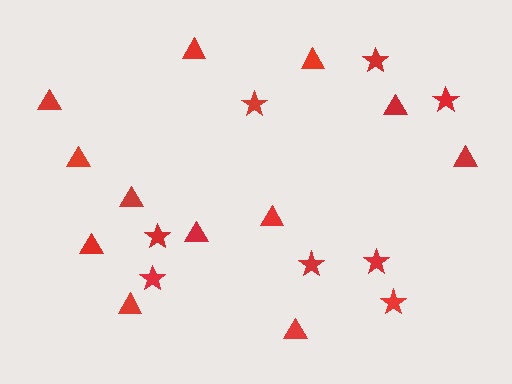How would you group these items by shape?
There are 2 groups: one group of triangles (12) and one group of stars (8).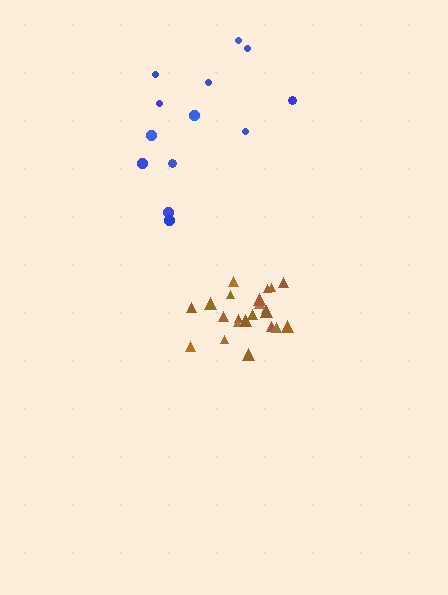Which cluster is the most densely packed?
Brown.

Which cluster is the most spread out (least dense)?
Blue.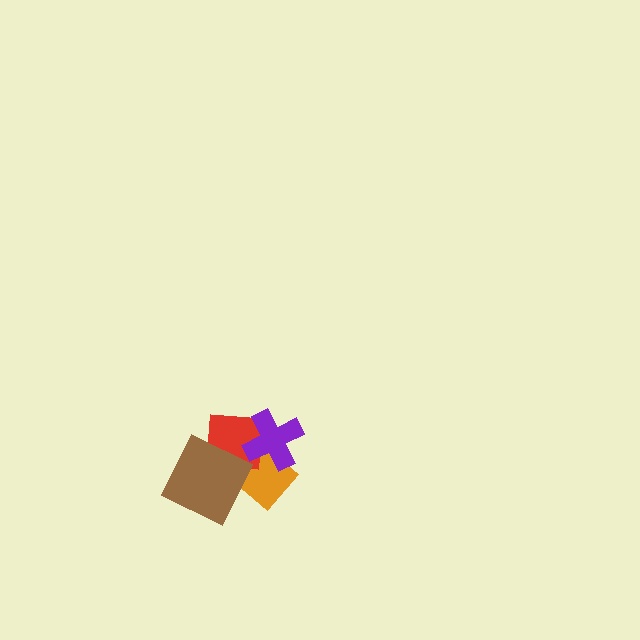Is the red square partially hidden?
Yes, it is partially covered by another shape.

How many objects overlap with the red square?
3 objects overlap with the red square.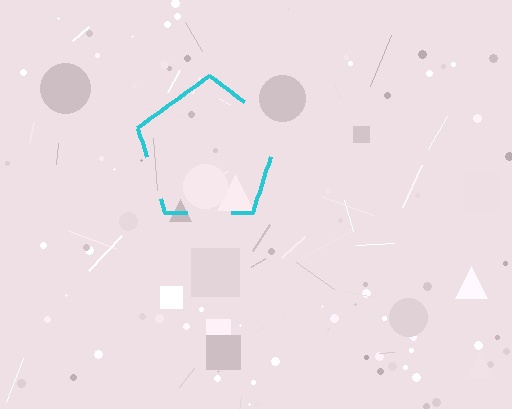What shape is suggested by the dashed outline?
The dashed outline suggests a pentagon.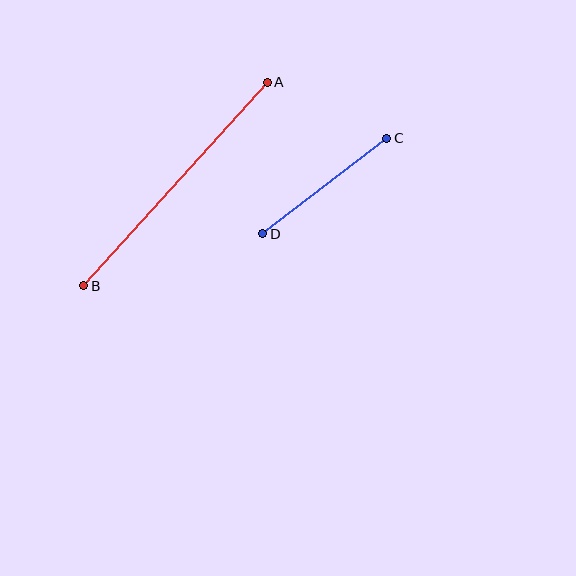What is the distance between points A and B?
The distance is approximately 274 pixels.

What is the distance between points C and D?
The distance is approximately 157 pixels.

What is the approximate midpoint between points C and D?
The midpoint is at approximately (325, 186) pixels.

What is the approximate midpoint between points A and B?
The midpoint is at approximately (175, 184) pixels.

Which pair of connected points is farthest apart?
Points A and B are farthest apart.